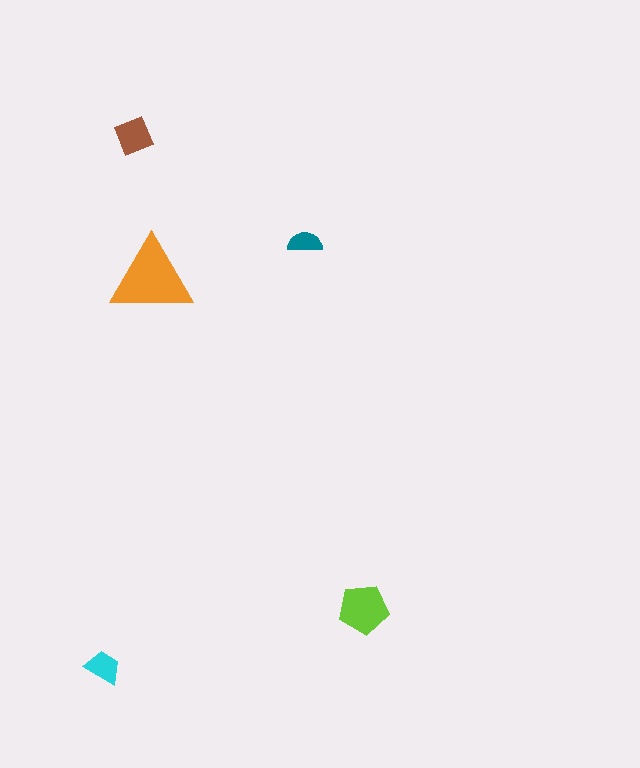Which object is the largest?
The orange triangle.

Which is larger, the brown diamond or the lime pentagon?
The lime pentagon.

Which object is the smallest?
The teal semicircle.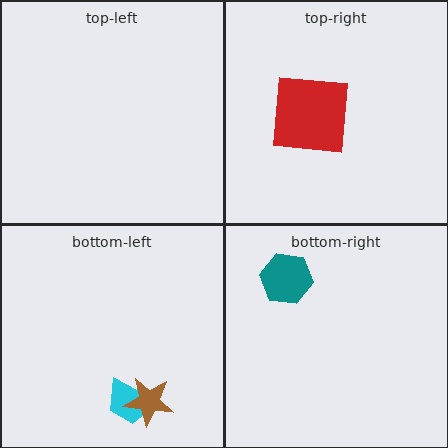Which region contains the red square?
The top-right region.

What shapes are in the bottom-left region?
The cyan trapezoid, the brown star.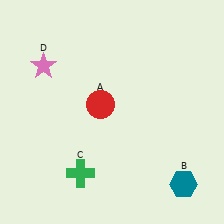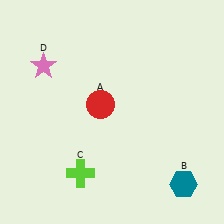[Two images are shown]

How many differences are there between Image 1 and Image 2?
There is 1 difference between the two images.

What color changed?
The cross (C) changed from green in Image 1 to lime in Image 2.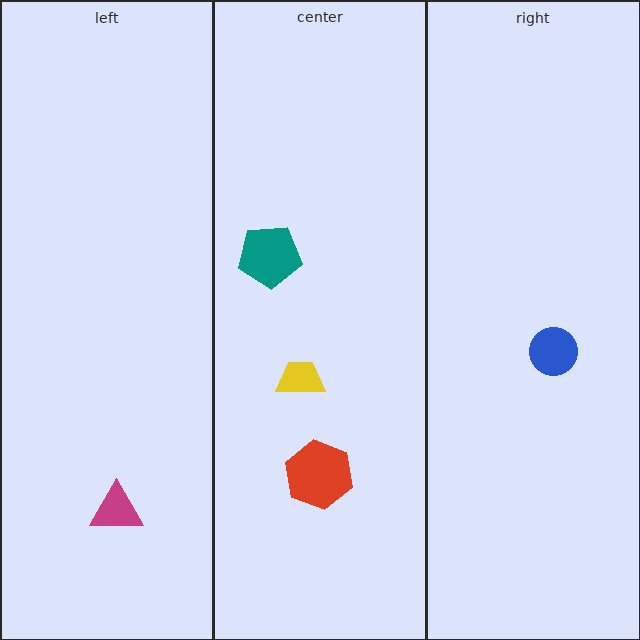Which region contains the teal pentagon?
The center region.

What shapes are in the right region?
The blue circle.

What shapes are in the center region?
The yellow trapezoid, the red hexagon, the teal pentagon.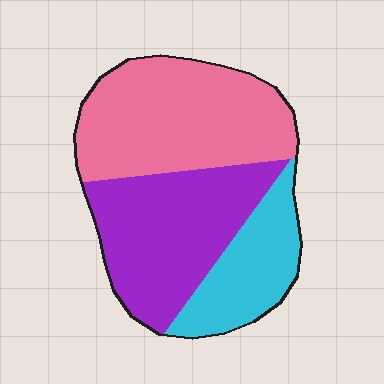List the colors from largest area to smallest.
From largest to smallest: pink, purple, cyan.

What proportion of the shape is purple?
Purple covers around 35% of the shape.